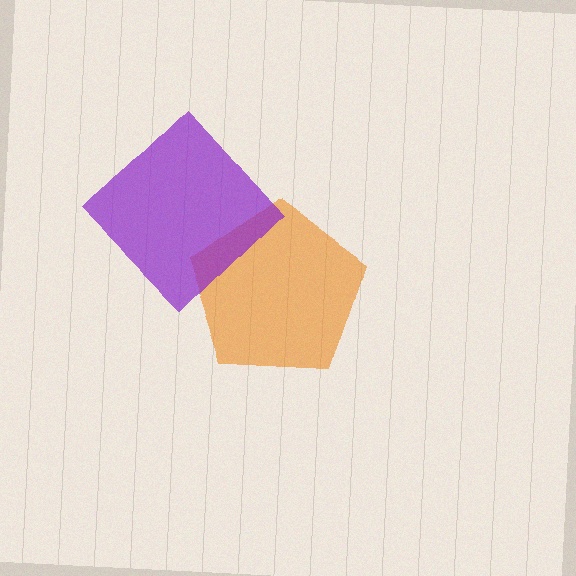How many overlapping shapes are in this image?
There are 2 overlapping shapes in the image.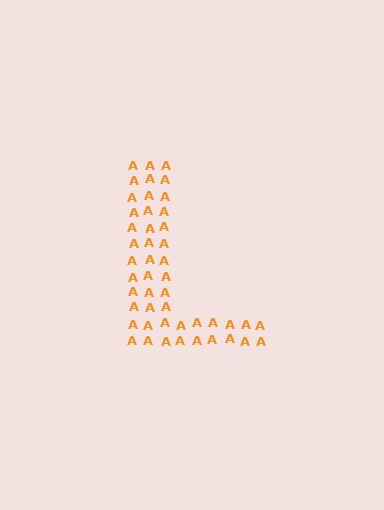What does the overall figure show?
The overall figure shows the letter L.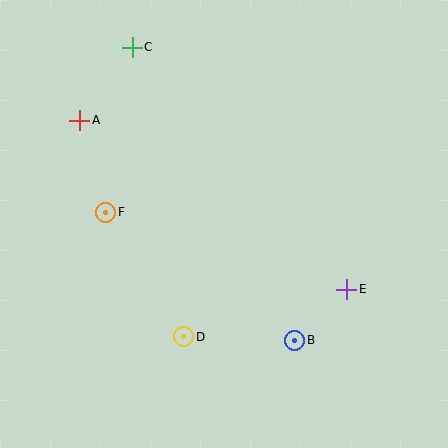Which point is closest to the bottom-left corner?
Point D is closest to the bottom-left corner.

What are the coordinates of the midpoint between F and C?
The midpoint between F and C is at (119, 130).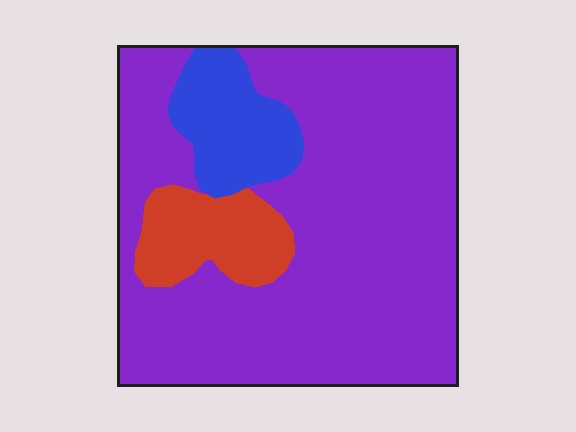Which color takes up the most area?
Purple, at roughly 80%.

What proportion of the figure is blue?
Blue covers about 10% of the figure.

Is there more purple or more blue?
Purple.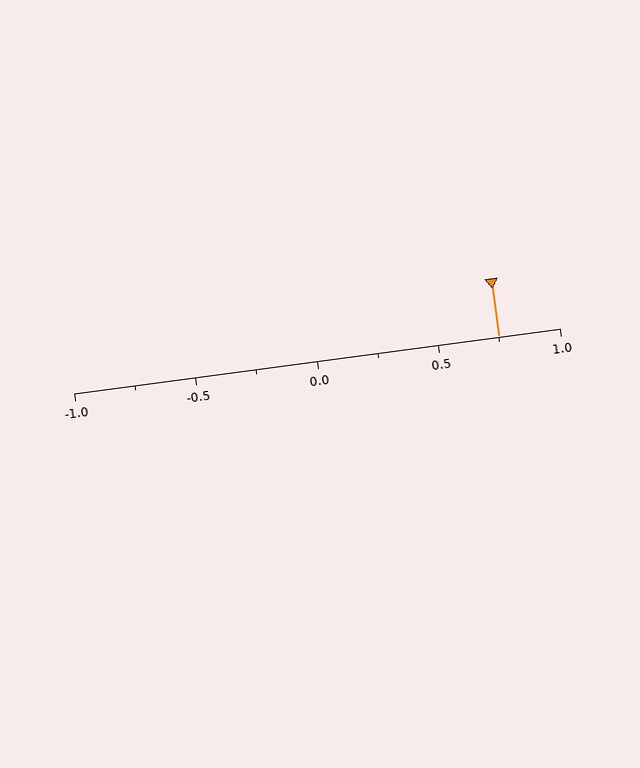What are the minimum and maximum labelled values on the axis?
The axis runs from -1.0 to 1.0.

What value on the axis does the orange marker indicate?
The marker indicates approximately 0.75.